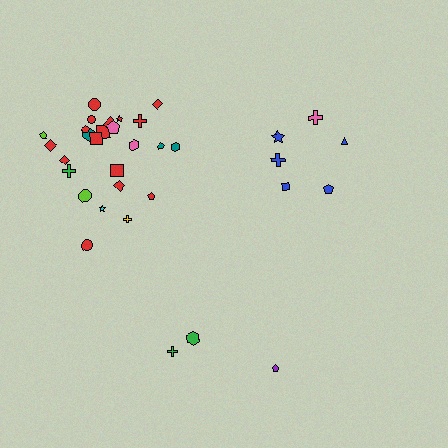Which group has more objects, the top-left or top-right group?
The top-left group.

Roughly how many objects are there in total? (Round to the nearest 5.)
Roughly 35 objects in total.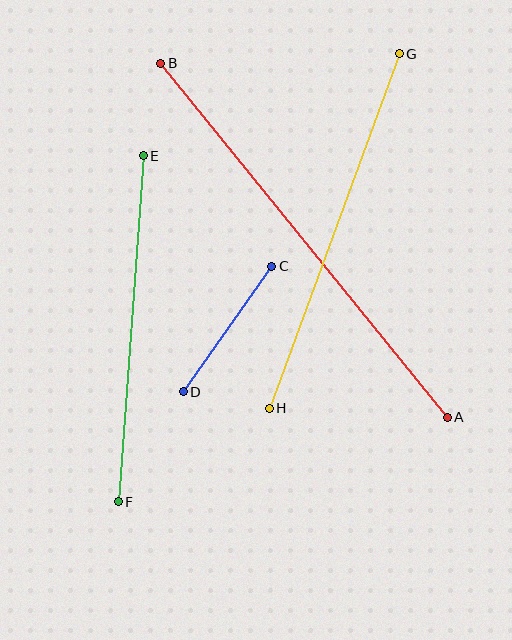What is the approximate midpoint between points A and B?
The midpoint is at approximately (304, 240) pixels.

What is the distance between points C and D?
The distance is approximately 153 pixels.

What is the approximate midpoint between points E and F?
The midpoint is at approximately (131, 329) pixels.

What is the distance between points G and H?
The distance is approximately 378 pixels.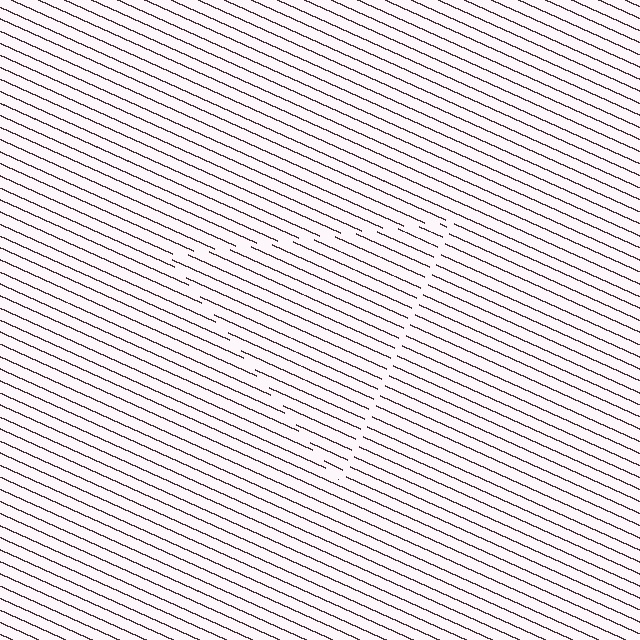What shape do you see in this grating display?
An illusory triangle. The interior of the shape contains the same grating, shifted by half a period — the contour is defined by the phase discontinuity where line-ends from the inner and outer gratings abut.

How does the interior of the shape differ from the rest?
The interior of the shape contains the same grating, shifted by half a period — the contour is defined by the phase discontinuity where line-ends from the inner and outer gratings abut.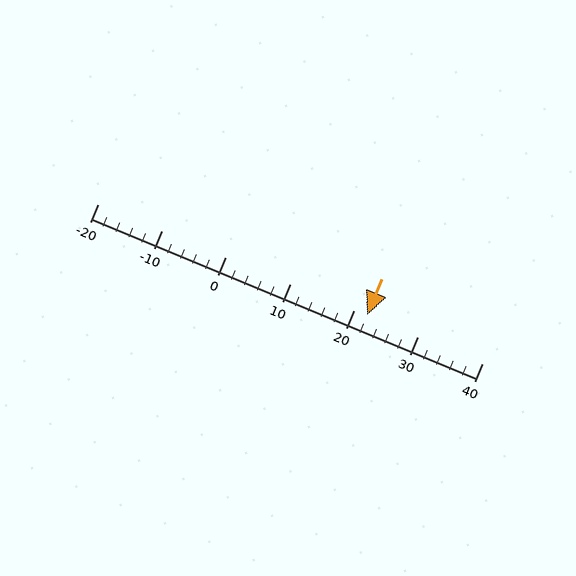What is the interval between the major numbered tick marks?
The major tick marks are spaced 10 units apart.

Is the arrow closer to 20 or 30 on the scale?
The arrow is closer to 20.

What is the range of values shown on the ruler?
The ruler shows values from -20 to 40.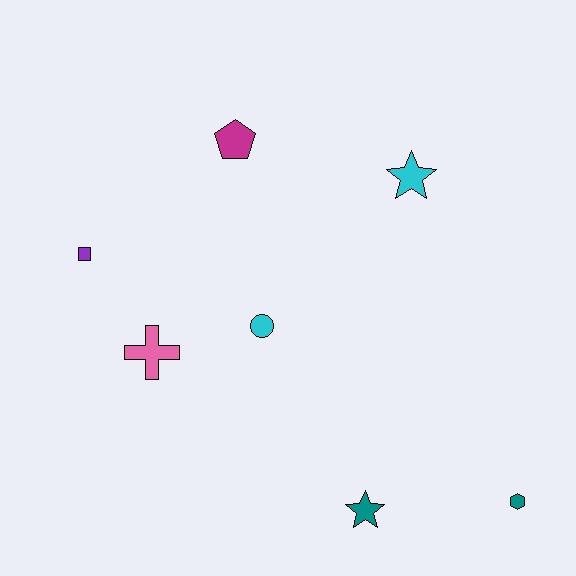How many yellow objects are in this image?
There are no yellow objects.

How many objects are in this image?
There are 7 objects.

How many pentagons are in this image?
There is 1 pentagon.